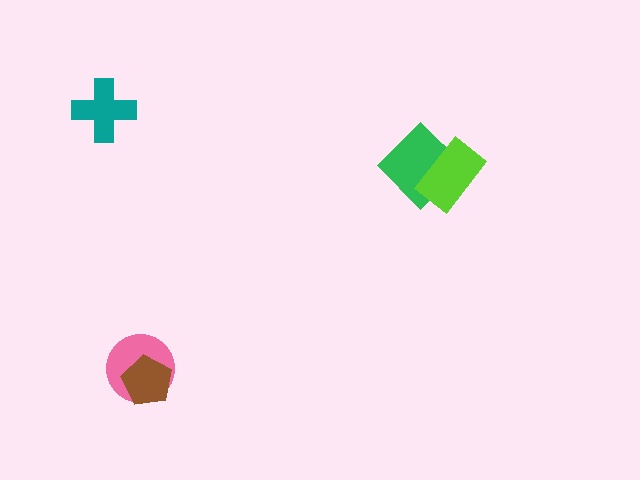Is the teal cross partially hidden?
No, no other shape covers it.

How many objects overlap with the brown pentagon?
1 object overlaps with the brown pentagon.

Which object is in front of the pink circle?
The brown pentagon is in front of the pink circle.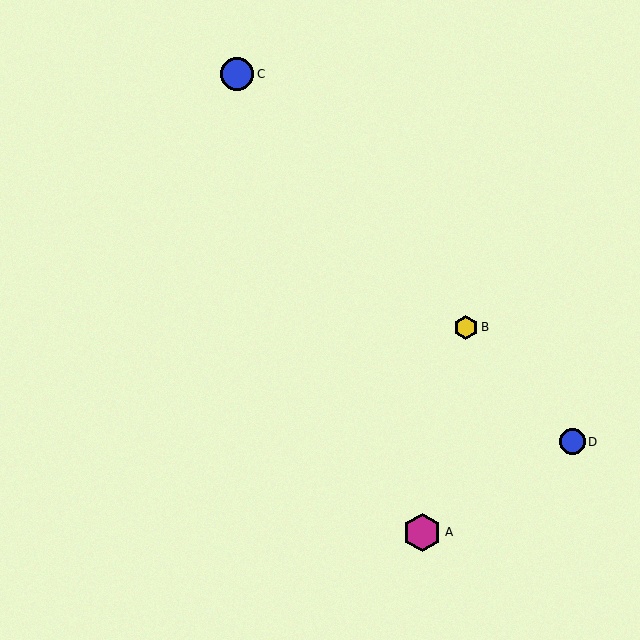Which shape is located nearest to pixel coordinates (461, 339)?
The yellow hexagon (labeled B) at (466, 327) is nearest to that location.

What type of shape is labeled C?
Shape C is a blue circle.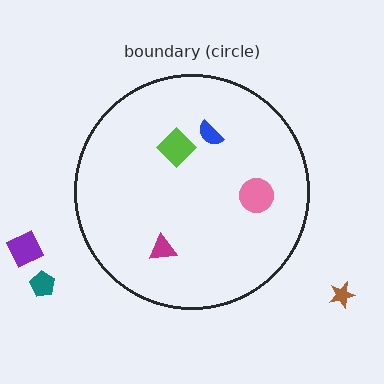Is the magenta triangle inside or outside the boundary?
Inside.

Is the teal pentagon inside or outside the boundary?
Outside.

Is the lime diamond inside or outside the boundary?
Inside.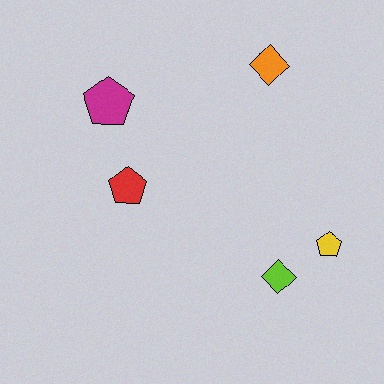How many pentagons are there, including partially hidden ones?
There are 3 pentagons.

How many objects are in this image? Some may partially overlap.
There are 5 objects.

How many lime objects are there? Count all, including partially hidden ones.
There is 1 lime object.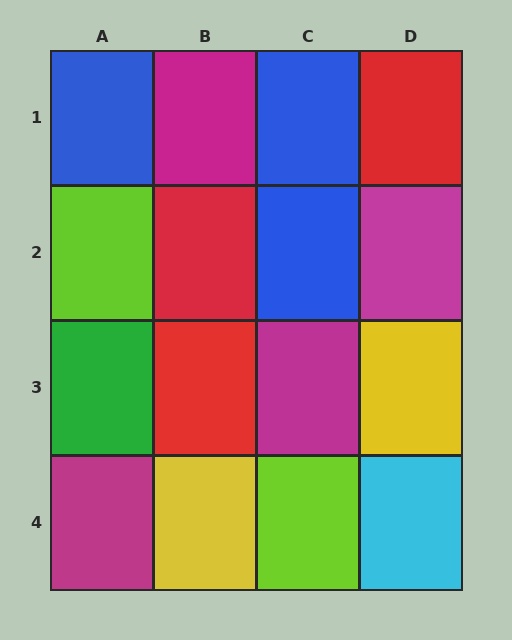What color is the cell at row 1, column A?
Blue.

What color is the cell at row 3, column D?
Yellow.